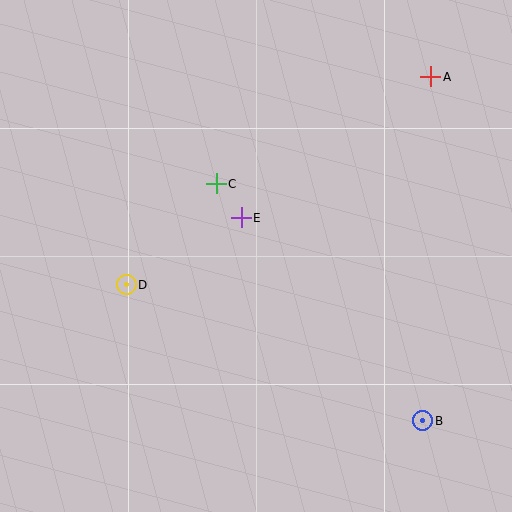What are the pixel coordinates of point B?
Point B is at (423, 421).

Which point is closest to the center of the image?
Point E at (241, 218) is closest to the center.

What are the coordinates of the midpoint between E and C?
The midpoint between E and C is at (229, 201).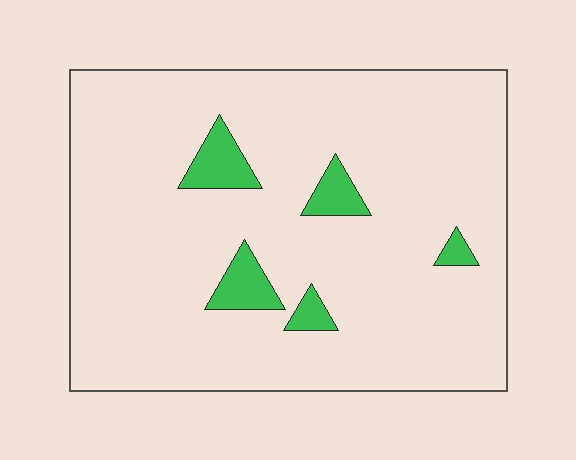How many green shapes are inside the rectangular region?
5.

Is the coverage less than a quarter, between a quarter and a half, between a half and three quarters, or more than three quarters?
Less than a quarter.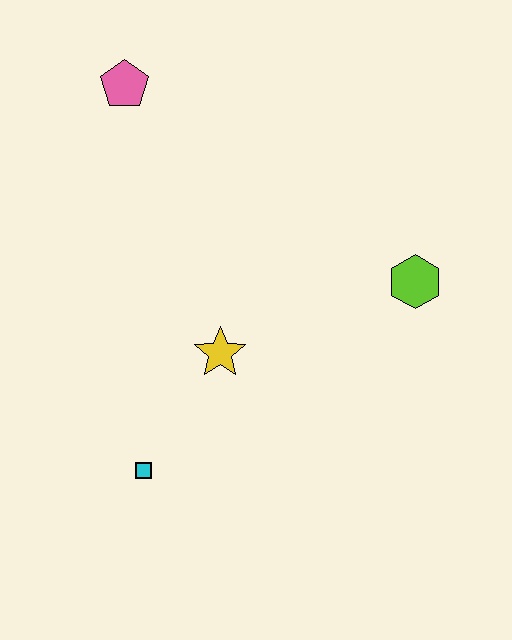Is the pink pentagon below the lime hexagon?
No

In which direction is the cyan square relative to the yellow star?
The cyan square is below the yellow star.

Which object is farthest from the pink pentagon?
The cyan square is farthest from the pink pentagon.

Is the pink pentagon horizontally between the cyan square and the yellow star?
No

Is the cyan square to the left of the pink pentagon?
No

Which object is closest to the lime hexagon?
The yellow star is closest to the lime hexagon.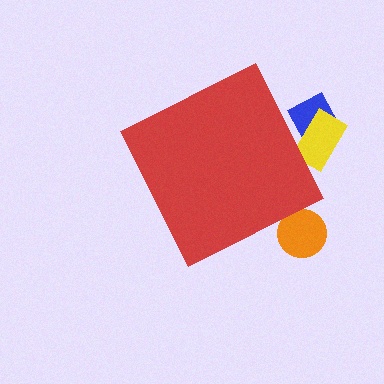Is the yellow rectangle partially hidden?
Yes, the yellow rectangle is partially hidden behind the red diamond.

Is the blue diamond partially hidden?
Yes, the blue diamond is partially hidden behind the red diamond.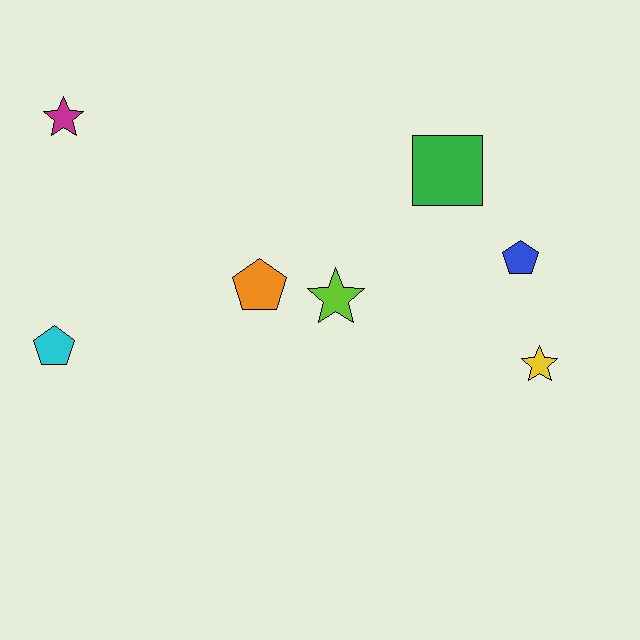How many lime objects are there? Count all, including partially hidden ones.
There is 1 lime object.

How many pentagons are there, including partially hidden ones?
There are 3 pentagons.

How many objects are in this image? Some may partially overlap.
There are 7 objects.